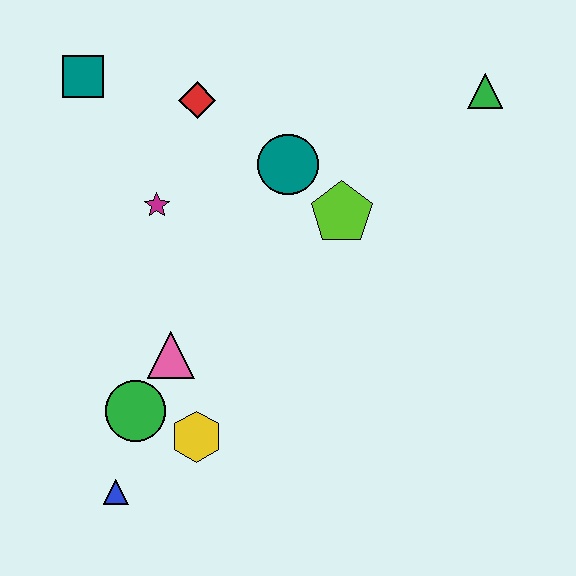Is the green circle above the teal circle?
No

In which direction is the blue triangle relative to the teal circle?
The blue triangle is below the teal circle.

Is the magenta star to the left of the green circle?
No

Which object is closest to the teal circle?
The lime pentagon is closest to the teal circle.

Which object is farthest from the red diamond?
The blue triangle is farthest from the red diamond.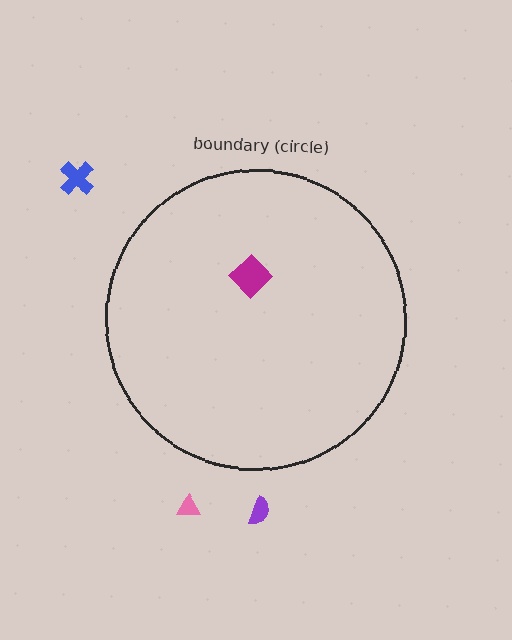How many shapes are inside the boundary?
1 inside, 3 outside.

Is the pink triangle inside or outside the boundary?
Outside.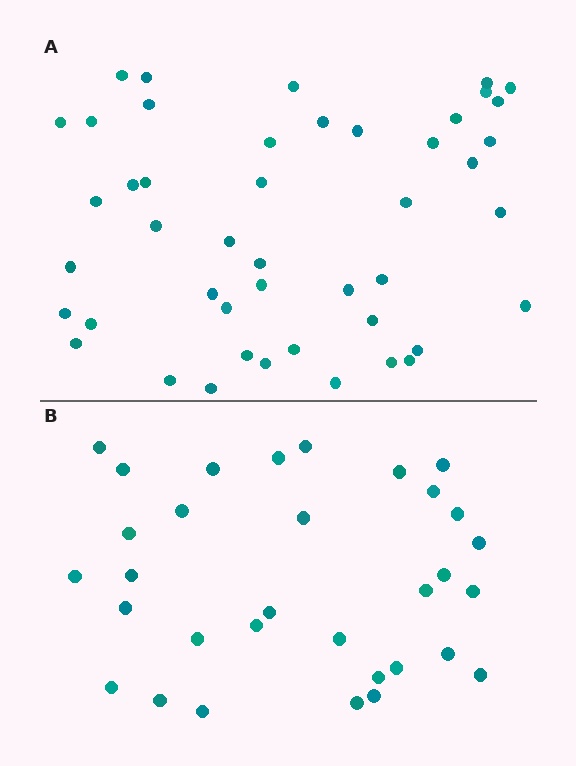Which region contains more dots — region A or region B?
Region A (the top region) has more dots.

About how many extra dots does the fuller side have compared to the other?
Region A has approximately 15 more dots than region B.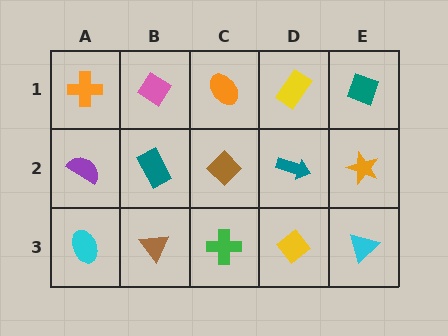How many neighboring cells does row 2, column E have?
3.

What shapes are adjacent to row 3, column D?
A teal arrow (row 2, column D), a green cross (row 3, column C), a cyan triangle (row 3, column E).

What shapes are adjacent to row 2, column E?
A teal diamond (row 1, column E), a cyan triangle (row 3, column E), a teal arrow (row 2, column D).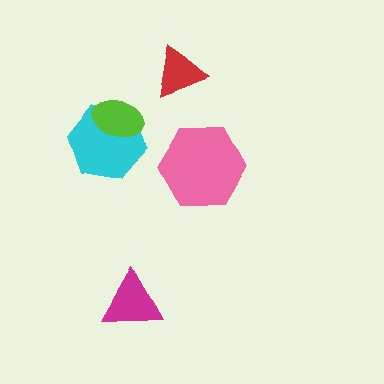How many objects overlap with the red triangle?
0 objects overlap with the red triangle.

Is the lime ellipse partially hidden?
No, no other shape covers it.